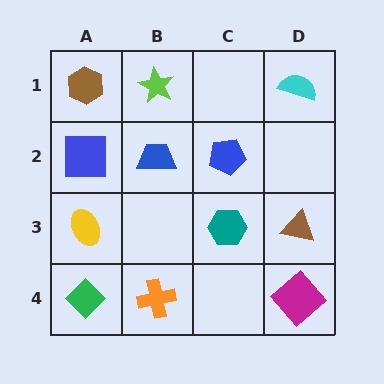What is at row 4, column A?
A green diamond.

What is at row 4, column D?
A magenta diamond.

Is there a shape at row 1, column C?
No, that cell is empty.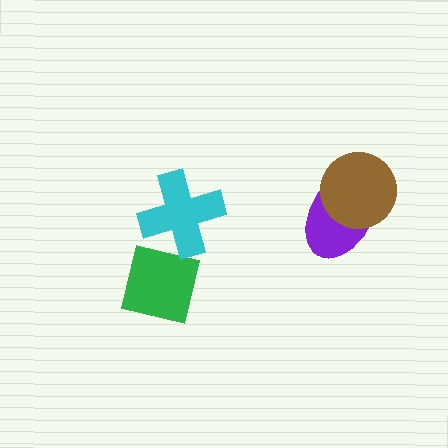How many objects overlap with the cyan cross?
0 objects overlap with the cyan cross.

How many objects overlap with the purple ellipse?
1 object overlaps with the purple ellipse.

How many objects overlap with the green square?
0 objects overlap with the green square.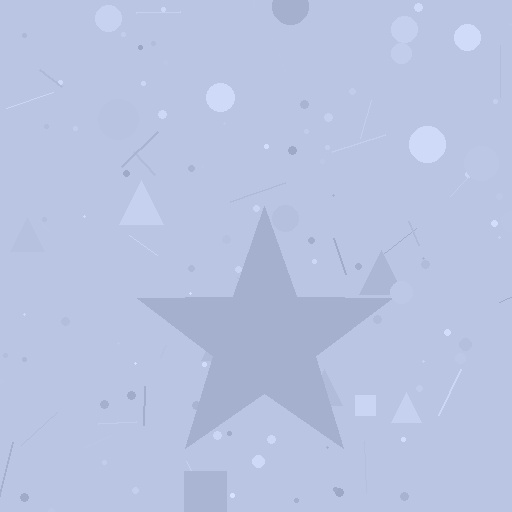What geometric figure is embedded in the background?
A star is embedded in the background.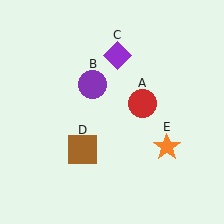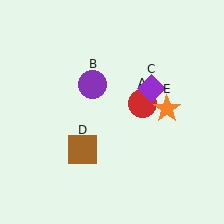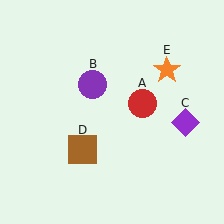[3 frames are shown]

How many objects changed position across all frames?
2 objects changed position: purple diamond (object C), orange star (object E).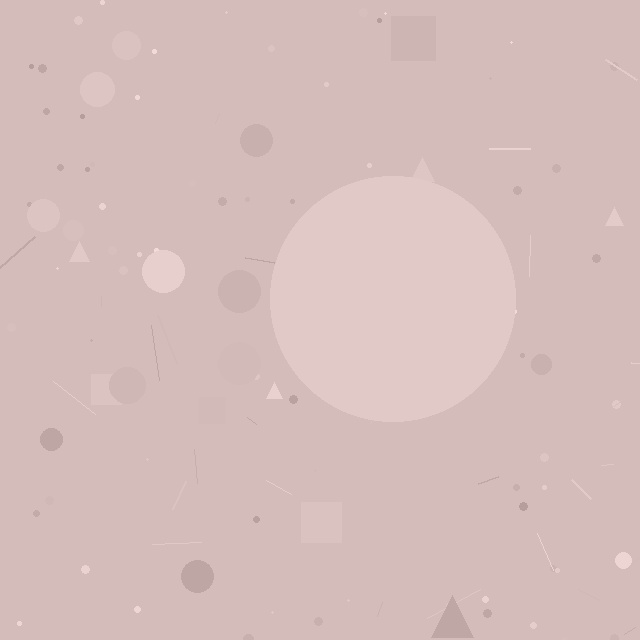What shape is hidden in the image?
A circle is hidden in the image.